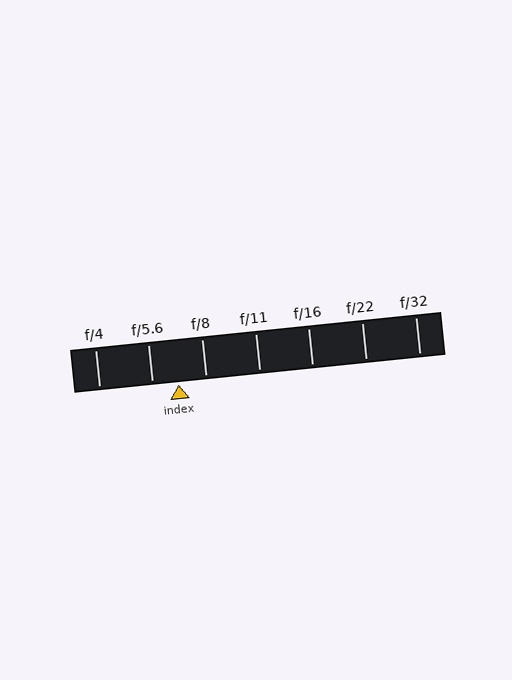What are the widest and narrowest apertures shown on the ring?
The widest aperture shown is f/4 and the narrowest is f/32.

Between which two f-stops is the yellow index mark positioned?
The index mark is between f/5.6 and f/8.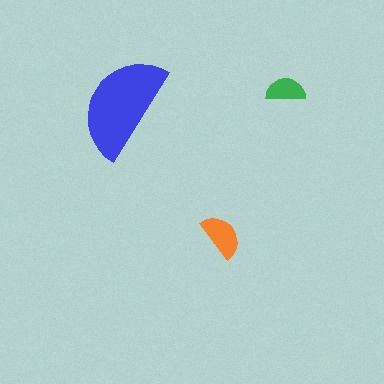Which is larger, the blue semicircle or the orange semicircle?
The blue one.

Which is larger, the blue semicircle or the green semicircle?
The blue one.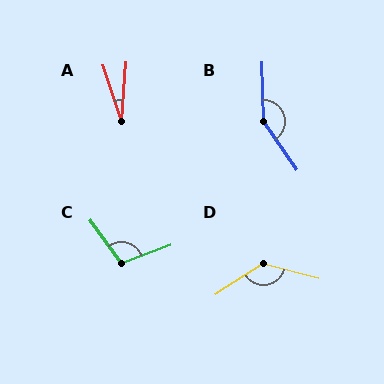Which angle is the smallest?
A, at approximately 23 degrees.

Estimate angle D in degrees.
Approximately 132 degrees.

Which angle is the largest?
B, at approximately 147 degrees.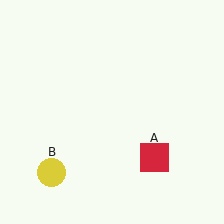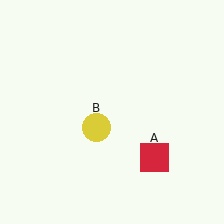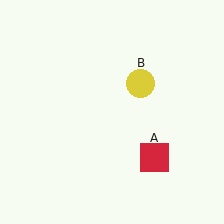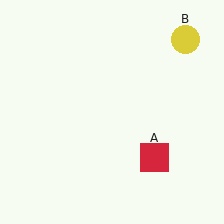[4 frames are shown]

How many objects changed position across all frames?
1 object changed position: yellow circle (object B).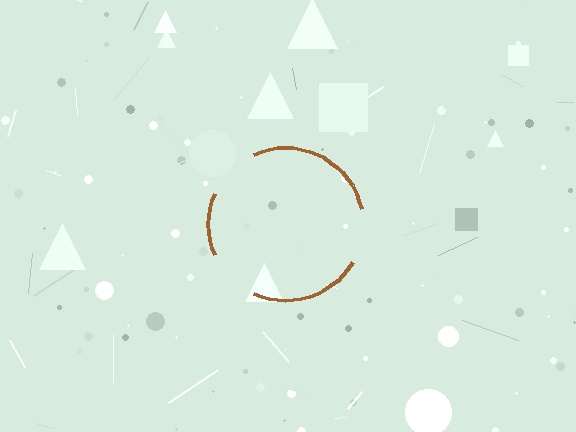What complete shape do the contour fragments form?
The contour fragments form a circle.